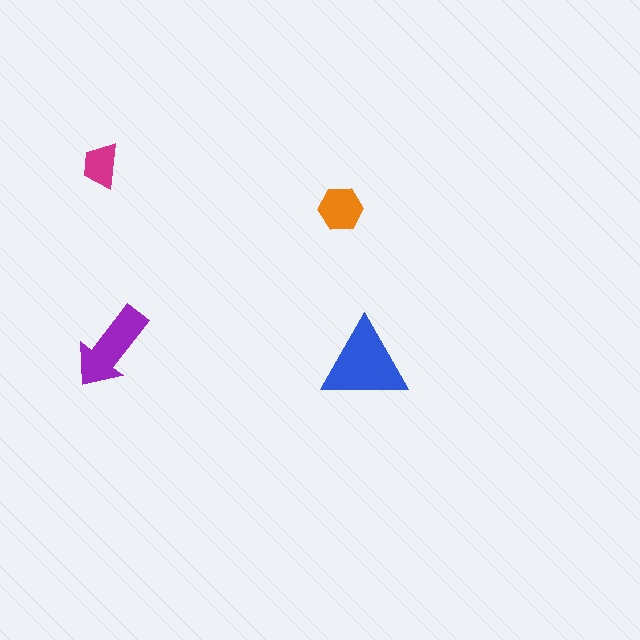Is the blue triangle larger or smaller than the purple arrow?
Larger.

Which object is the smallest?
The magenta trapezoid.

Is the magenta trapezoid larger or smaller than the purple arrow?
Smaller.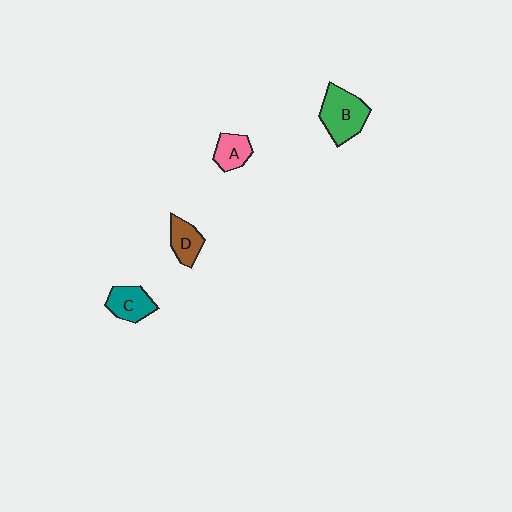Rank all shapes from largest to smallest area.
From largest to smallest: B (green), C (teal), D (brown), A (pink).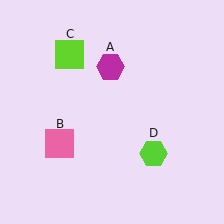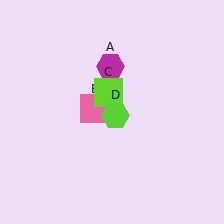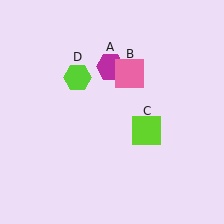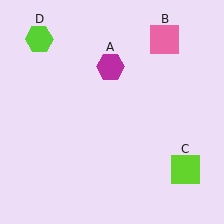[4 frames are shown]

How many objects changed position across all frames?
3 objects changed position: pink square (object B), lime square (object C), lime hexagon (object D).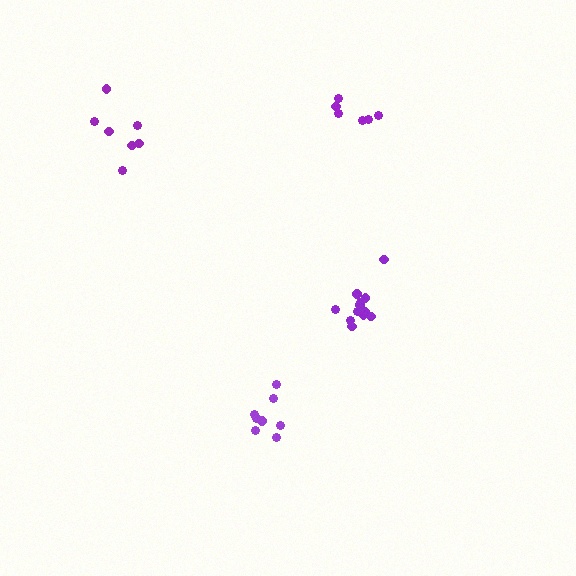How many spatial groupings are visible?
There are 4 spatial groupings.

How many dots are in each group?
Group 1: 8 dots, Group 2: 12 dots, Group 3: 7 dots, Group 4: 6 dots (33 total).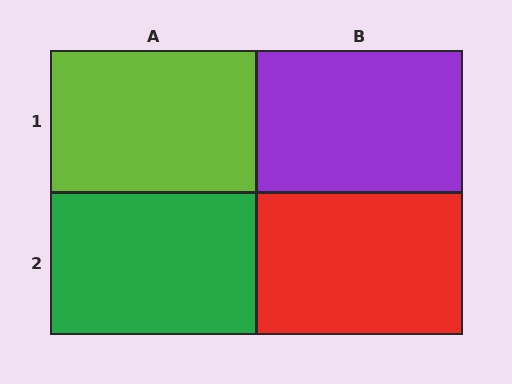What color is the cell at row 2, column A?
Green.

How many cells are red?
1 cell is red.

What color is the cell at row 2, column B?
Red.